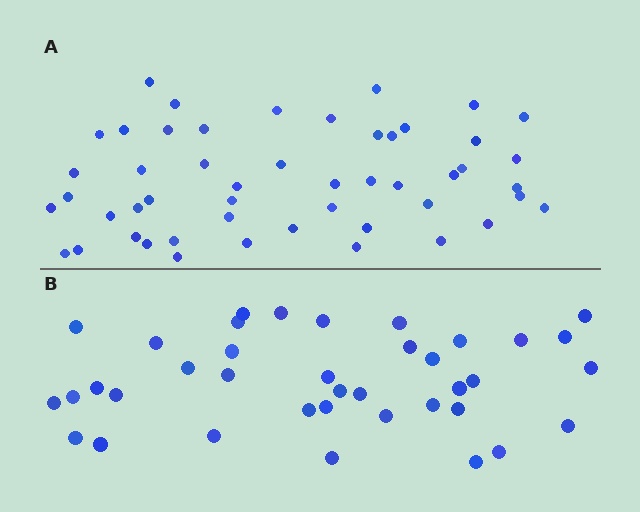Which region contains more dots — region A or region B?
Region A (the top region) has more dots.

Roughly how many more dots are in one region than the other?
Region A has roughly 12 or so more dots than region B.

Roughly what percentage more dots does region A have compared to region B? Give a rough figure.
About 30% more.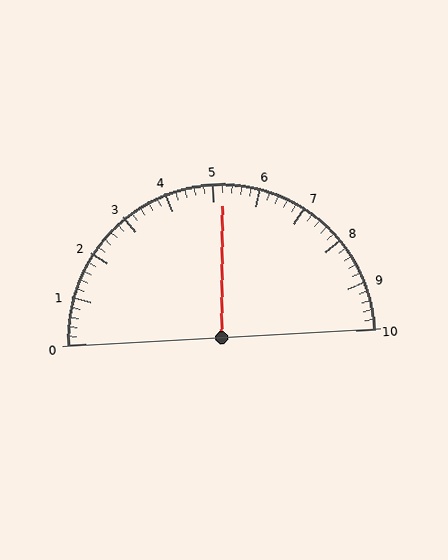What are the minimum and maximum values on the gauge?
The gauge ranges from 0 to 10.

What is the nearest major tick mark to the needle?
The nearest major tick mark is 5.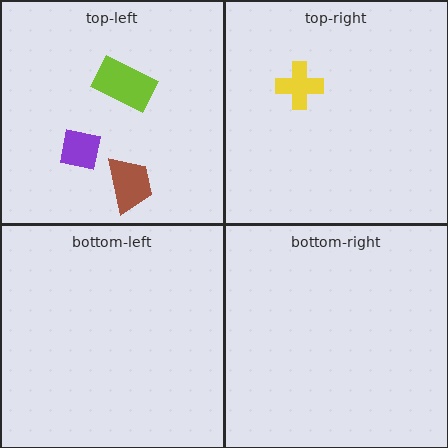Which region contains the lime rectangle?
The top-left region.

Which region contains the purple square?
The top-left region.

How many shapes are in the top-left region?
3.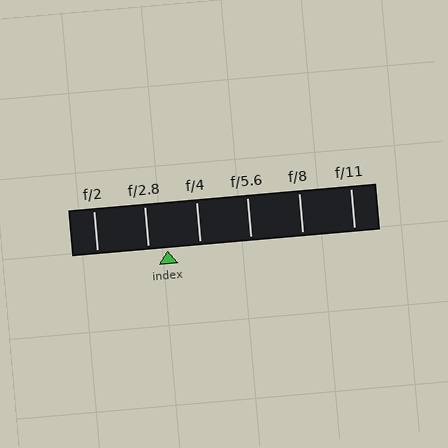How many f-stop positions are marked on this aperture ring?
There are 6 f-stop positions marked.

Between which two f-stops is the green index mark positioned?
The index mark is between f/2.8 and f/4.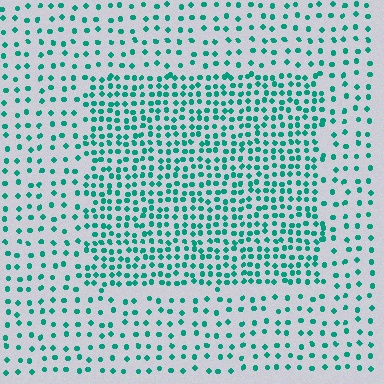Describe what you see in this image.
The image contains small teal elements arranged at two different densities. A rectangle-shaped region is visible where the elements are more densely packed than the surrounding area.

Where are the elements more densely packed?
The elements are more densely packed inside the rectangle boundary.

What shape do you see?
I see a rectangle.